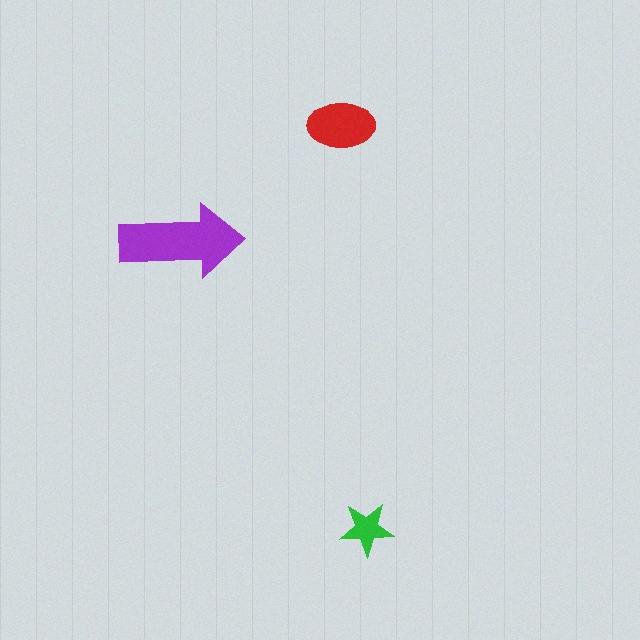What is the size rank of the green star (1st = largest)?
3rd.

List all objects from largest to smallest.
The purple arrow, the red ellipse, the green star.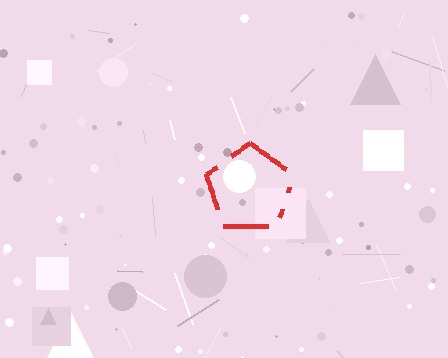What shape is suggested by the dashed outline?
The dashed outline suggests a pentagon.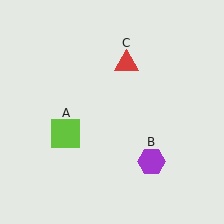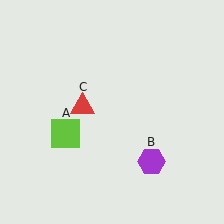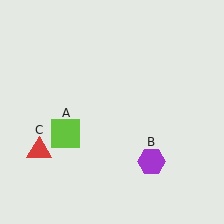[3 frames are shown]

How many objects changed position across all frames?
1 object changed position: red triangle (object C).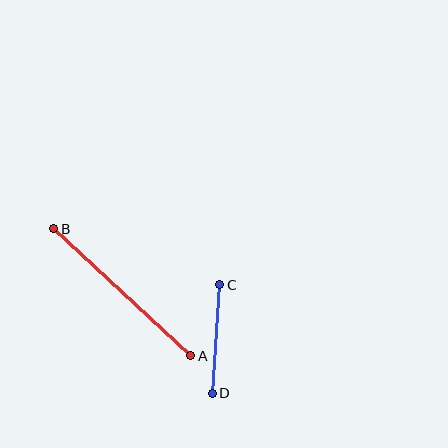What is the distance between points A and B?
The distance is approximately 187 pixels.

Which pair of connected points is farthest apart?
Points A and B are farthest apart.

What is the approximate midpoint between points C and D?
The midpoint is at approximately (216, 339) pixels.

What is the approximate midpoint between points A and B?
The midpoint is at approximately (122, 292) pixels.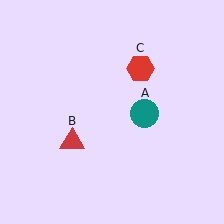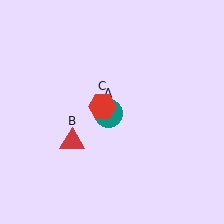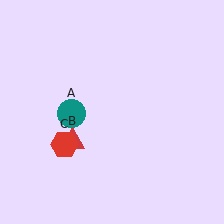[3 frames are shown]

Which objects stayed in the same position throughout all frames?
Red triangle (object B) remained stationary.